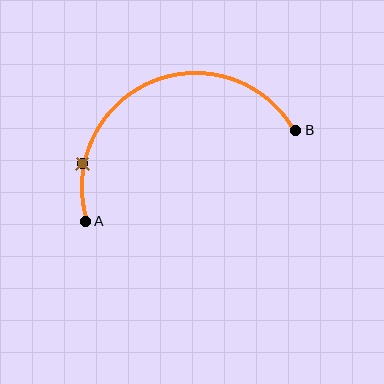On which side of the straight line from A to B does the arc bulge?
The arc bulges above the straight line connecting A and B.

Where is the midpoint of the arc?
The arc midpoint is the point on the curve farthest from the straight line joining A and B. It sits above that line.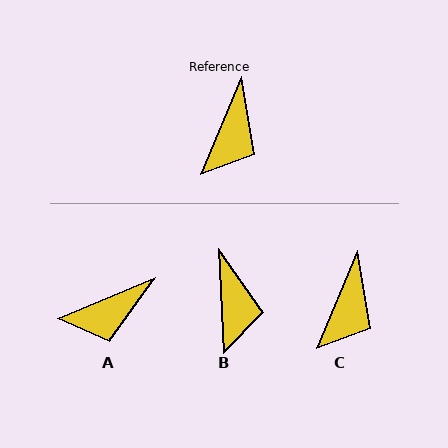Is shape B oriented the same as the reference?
No, it is off by about 25 degrees.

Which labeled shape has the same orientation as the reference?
C.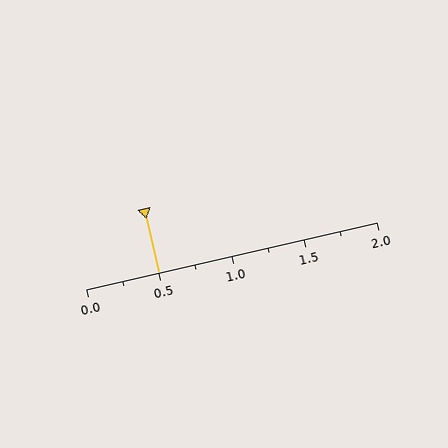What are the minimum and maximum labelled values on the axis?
The axis runs from 0.0 to 2.0.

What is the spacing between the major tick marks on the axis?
The major ticks are spaced 0.5 apart.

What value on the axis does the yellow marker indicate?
The marker indicates approximately 0.5.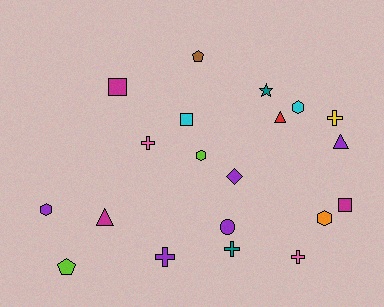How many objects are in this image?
There are 20 objects.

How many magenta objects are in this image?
There are 3 magenta objects.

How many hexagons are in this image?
There are 4 hexagons.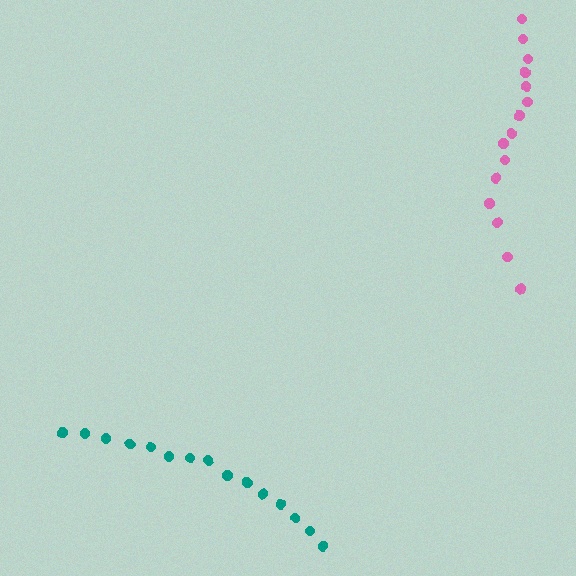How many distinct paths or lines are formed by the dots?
There are 2 distinct paths.